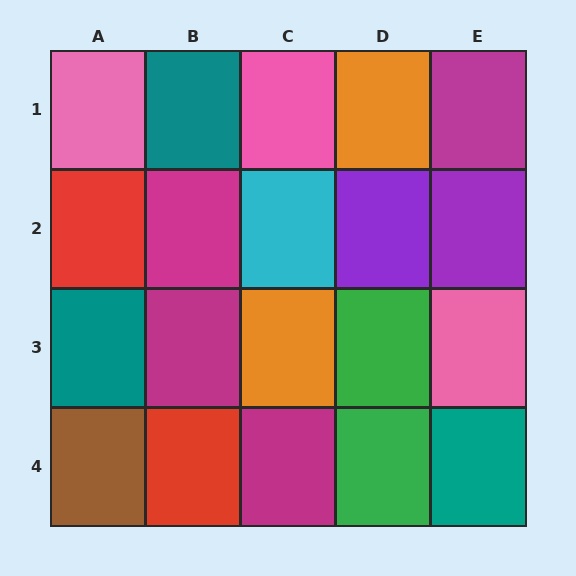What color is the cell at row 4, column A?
Brown.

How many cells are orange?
2 cells are orange.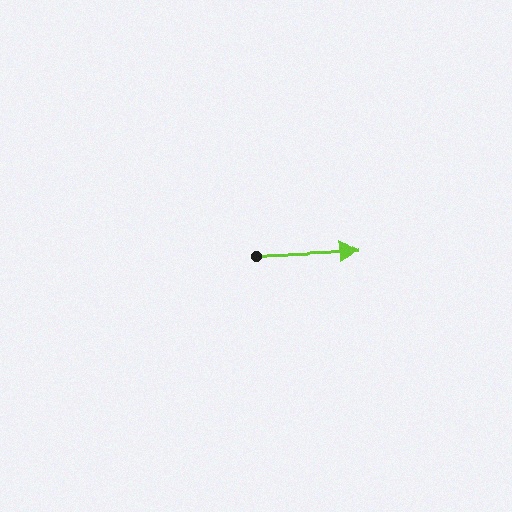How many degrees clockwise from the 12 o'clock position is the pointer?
Approximately 89 degrees.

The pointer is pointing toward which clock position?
Roughly 3 o'clock.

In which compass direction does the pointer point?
East.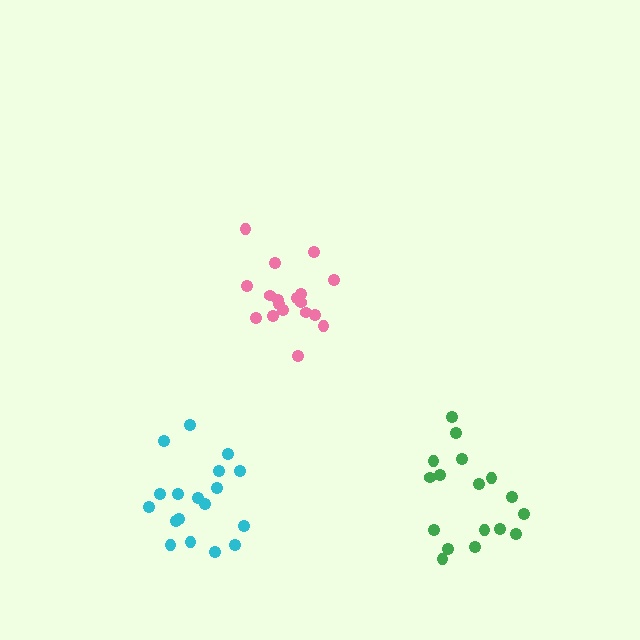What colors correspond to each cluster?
The clusters are colored: cyan, pink, green.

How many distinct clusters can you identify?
There are 3 distinct clusters.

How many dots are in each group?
Group 1: 18 dots, Group 2: 18 dots, Group 3: 17 dots (53 total).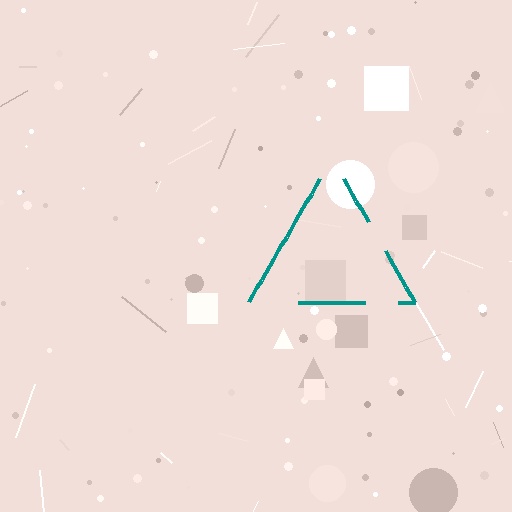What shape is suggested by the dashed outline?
The dashed outline suggests a triangle.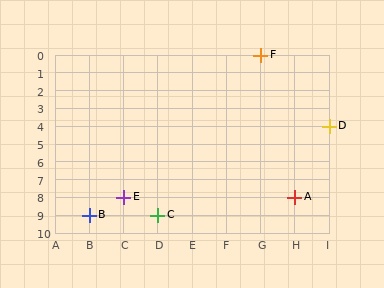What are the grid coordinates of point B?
Point B is at grid coordinates (B, 9).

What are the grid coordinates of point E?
Point E is at grid coordinates (C, 8).